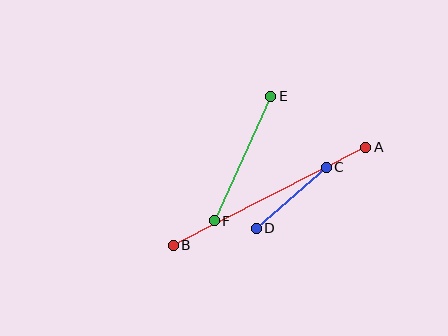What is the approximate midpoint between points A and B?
The midpoint is at approximately (270, 196) pixels.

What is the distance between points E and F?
The distance is approximately 137 pixels.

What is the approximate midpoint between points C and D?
The midpoint is at approximately (291, 198) pixels.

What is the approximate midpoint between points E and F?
The midpoint is at approximately (243, 159) pixels.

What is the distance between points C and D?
The distance is approximately 93 pixels.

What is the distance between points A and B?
The distance is approximately 216 pixels.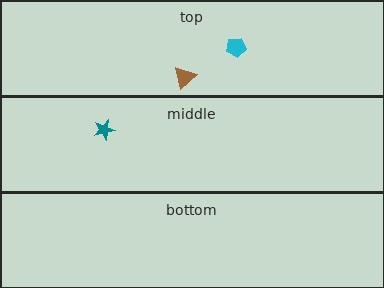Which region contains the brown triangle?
The top region.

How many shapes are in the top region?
2.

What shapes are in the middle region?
The teal star.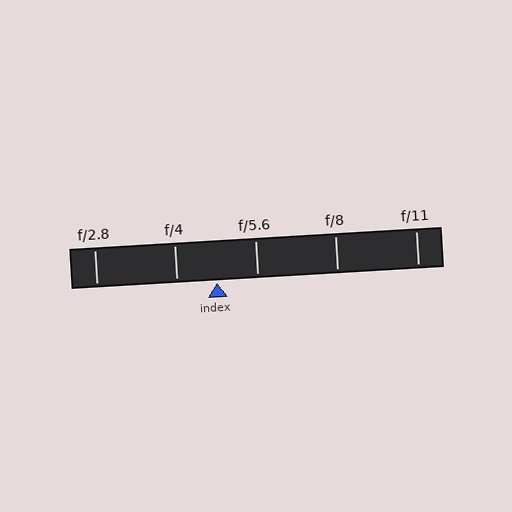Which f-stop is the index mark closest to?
The index mark is closest to f/4.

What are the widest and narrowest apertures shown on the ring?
The widest aperture shown is f/2.8 and the narrowest is f/11.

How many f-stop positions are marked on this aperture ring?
There are 5 f-stop positions marked.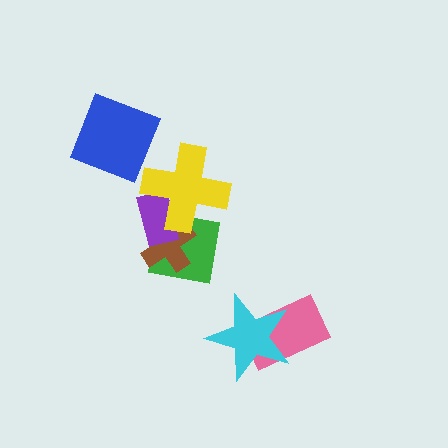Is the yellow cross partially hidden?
No, no other shape covers it.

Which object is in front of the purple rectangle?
The yellow cross is in front of the purple rectangle.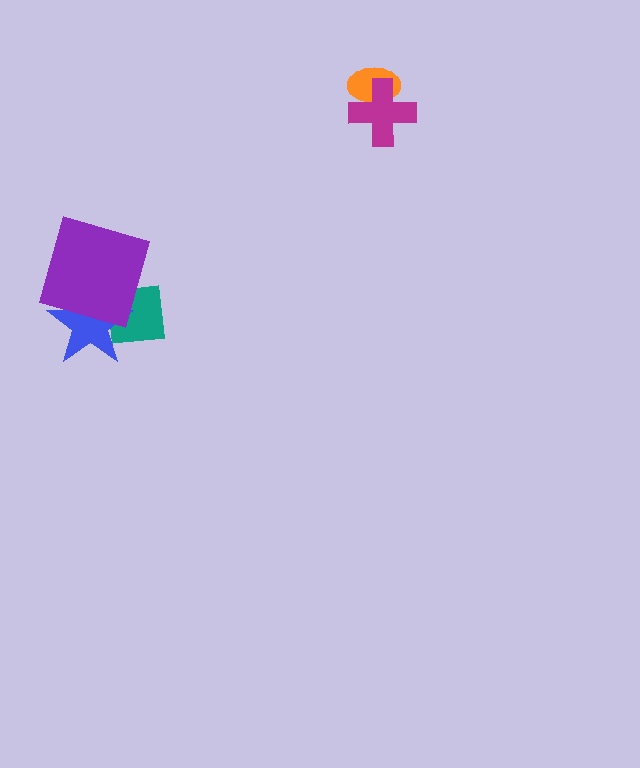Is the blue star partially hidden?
Yes, it is partially covered by another shape.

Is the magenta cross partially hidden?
No, no other shape covers it.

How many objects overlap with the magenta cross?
1 object overlaps with the magenta cross.